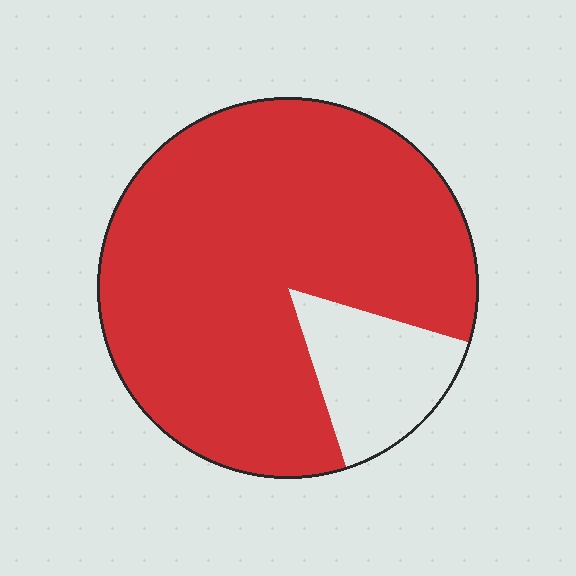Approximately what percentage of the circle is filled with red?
Approximately 85%.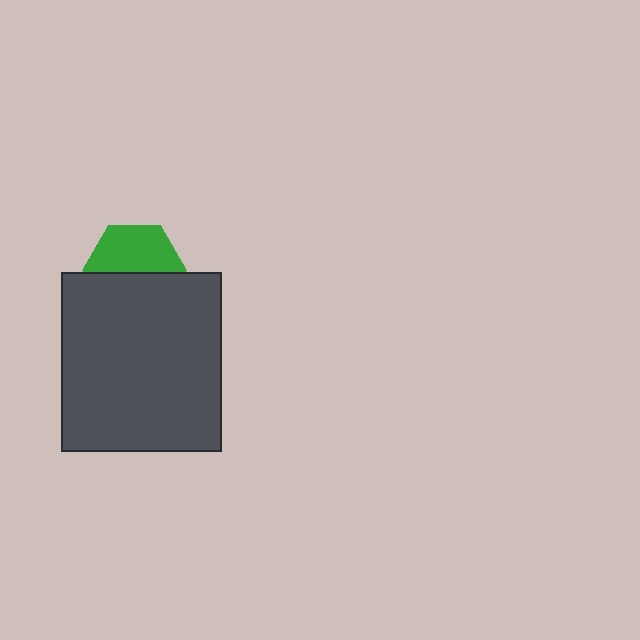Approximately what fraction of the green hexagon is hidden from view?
Roughly 49% of the green hexagon is hidden behind the dark gray rectangle.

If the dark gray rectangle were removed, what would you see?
You would see the complete green hexagon.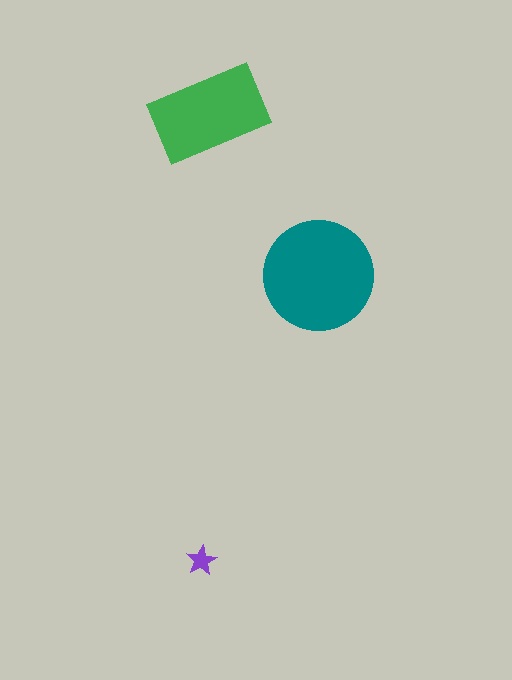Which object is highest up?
The green rectangle is topmost.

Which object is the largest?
The teal circle.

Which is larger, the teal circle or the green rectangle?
The teal circle.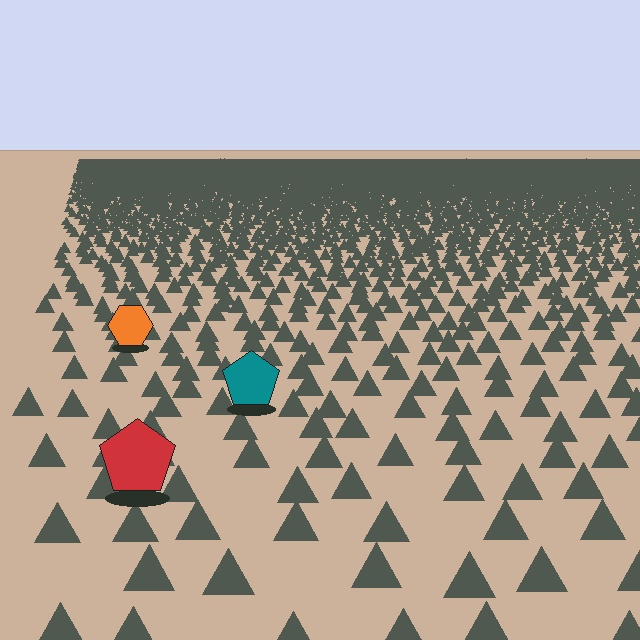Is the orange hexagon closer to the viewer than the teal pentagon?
No. The teal pentagon is closer — you can tell from the texture gradient: the ground texture is coarser near it.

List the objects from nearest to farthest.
From nearest to farthest: the red pentagon, the teal pentagon, the orange hexagon.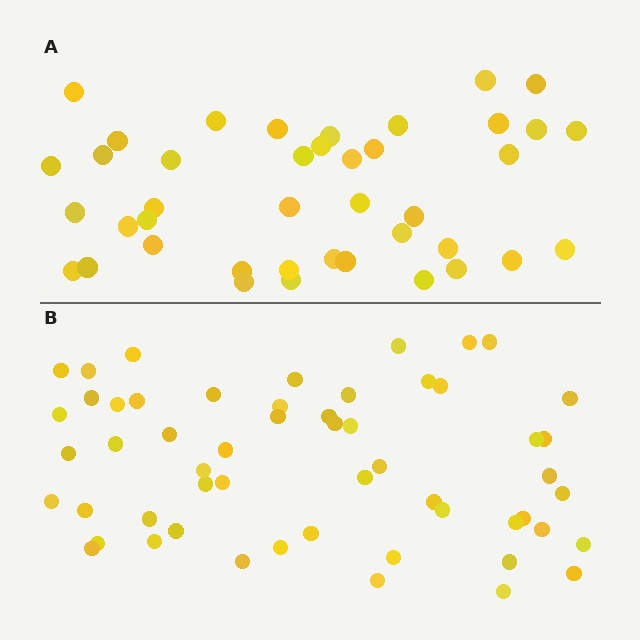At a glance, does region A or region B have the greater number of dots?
Region B (the bottom region) has more dots.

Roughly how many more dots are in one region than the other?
Region B has approximately 15 more dots than region A.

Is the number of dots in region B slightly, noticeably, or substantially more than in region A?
Region B has noticeably more, but not dramatically so. The ratio is roughly 1.3 to 1.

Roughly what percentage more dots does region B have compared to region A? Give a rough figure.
About 35% more.